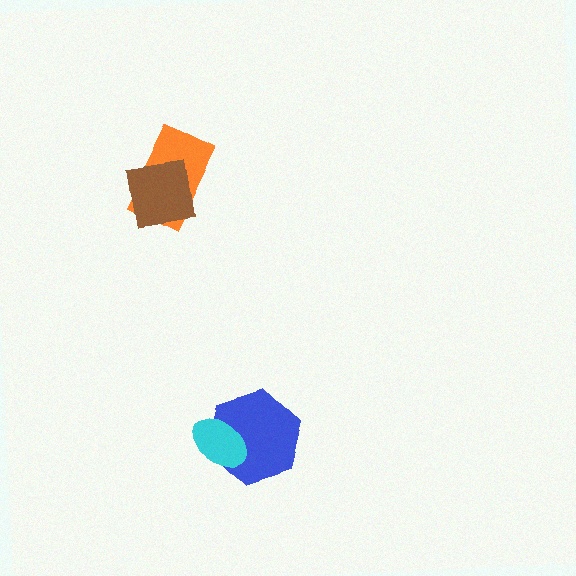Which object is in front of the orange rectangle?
The brown square is in front of the orange rectangle.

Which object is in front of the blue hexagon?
The cyan ellipse is in front of the blue hexagon.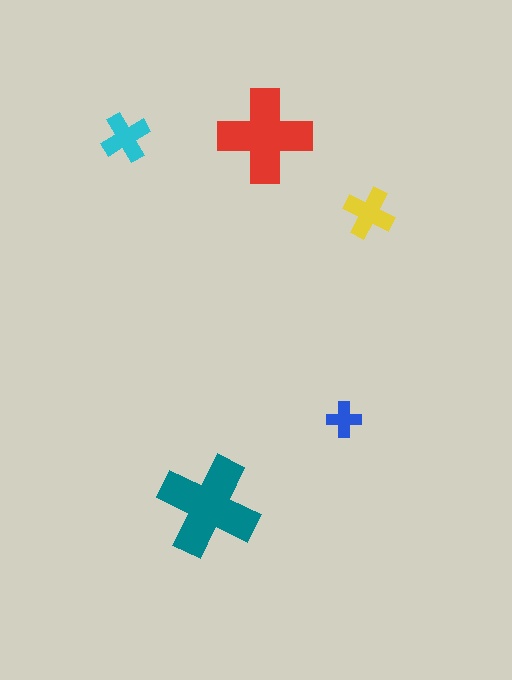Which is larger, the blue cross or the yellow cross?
The yellow one.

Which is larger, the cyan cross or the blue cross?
The cyan one.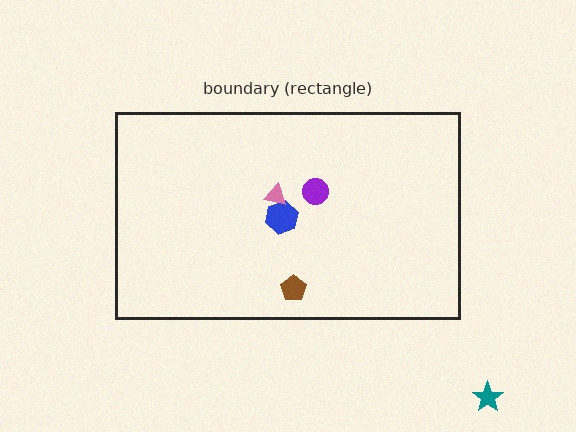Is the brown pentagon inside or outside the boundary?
Inside.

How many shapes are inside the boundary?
4 inside, 1 outside.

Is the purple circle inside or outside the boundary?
Inside.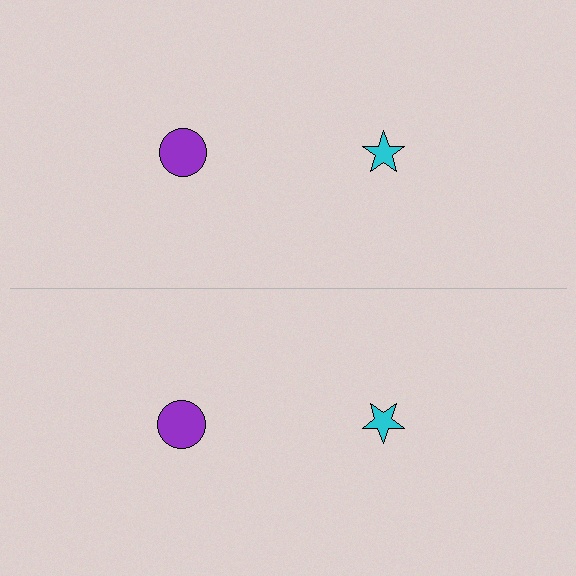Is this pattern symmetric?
Yes, this pattern has bilateral (reflection) symmetry.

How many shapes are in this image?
There are 4 shapes in this image.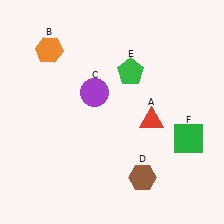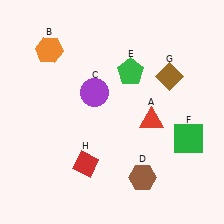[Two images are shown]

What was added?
A brown diamond (G), a red diamond (H) were added in Image 2.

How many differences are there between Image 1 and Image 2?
There are 2 differences between the two images.